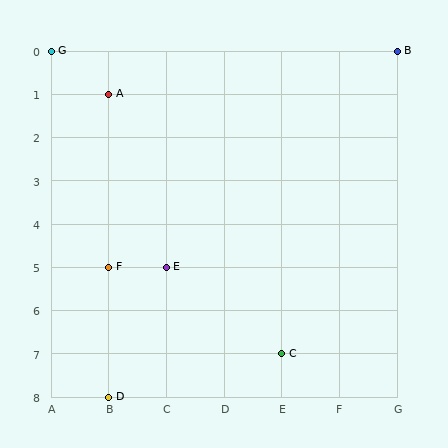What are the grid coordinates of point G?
Point G is at grid coordinates (A, 0).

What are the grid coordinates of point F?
Point F is at grid coordinates (B, 5).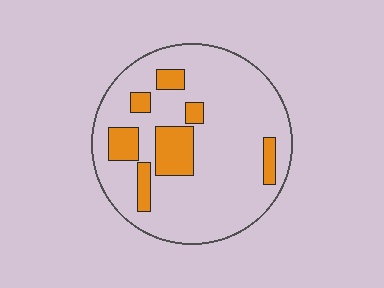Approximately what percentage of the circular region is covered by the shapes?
Approximately 20%.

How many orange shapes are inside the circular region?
7.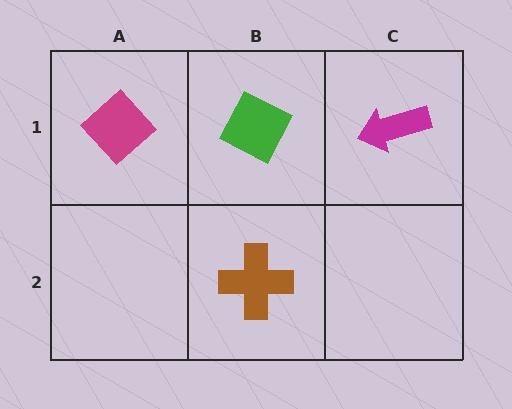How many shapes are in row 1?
3 shapes.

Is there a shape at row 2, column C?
No, that cell is empty.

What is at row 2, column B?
A brown cross.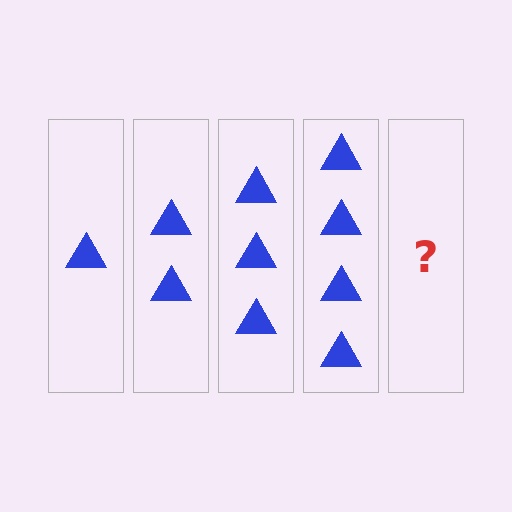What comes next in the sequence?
The next element should be 5 triangles.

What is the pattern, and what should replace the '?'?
The pattern is that each step adds one more triangle. The '?' should be 5 triangles.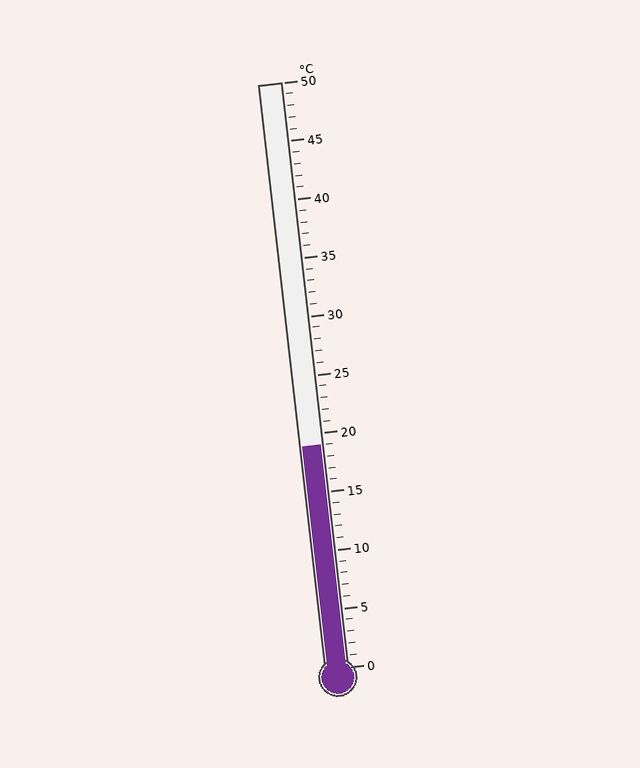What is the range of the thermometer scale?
The thermometer scale ranges from 0°C to 50°C.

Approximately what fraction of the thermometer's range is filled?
The thermometer is filled to approximately 40% of its range.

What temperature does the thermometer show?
The thermometer shows approximately 19°C.